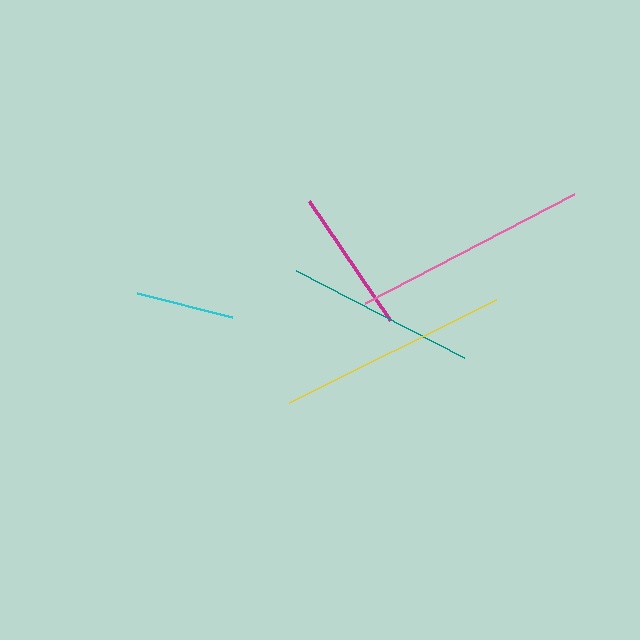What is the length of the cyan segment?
The cyan segment is approximately 99 pixels long.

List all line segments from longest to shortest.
From longest to shortest: pink, yellow, teal, magenta, cyan.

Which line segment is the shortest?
The cyan line is the shortest at approximately 99 pixels.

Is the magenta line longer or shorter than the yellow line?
The yellow line is longer than the magenta line.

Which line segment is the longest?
The pink line is the longest at approximately 236 pixels.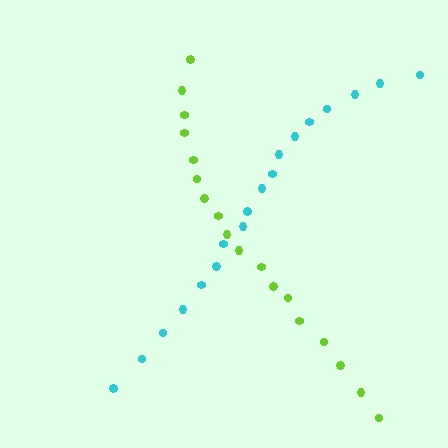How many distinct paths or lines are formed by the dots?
There are 2 distinct paths.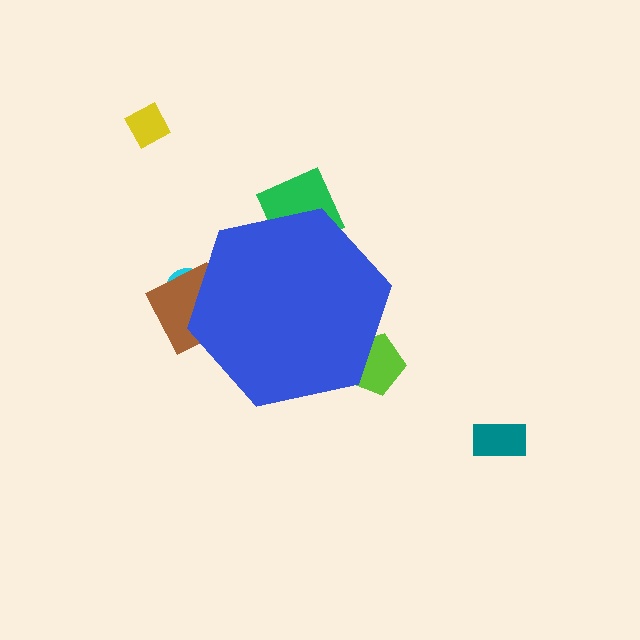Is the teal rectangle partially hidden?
No, the teal rectangle is fully visible.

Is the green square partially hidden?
Yes, the green square is partially hidden behind the blue hexagon.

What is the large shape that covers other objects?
A blue hexagon.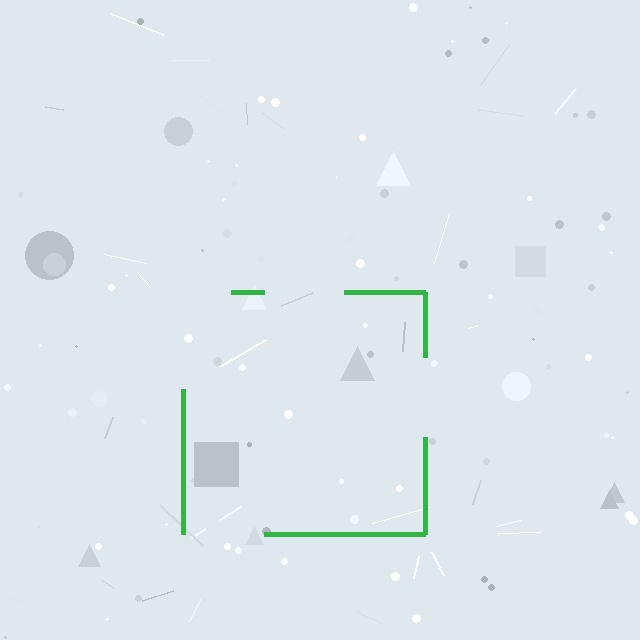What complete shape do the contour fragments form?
The contour fragments form a square.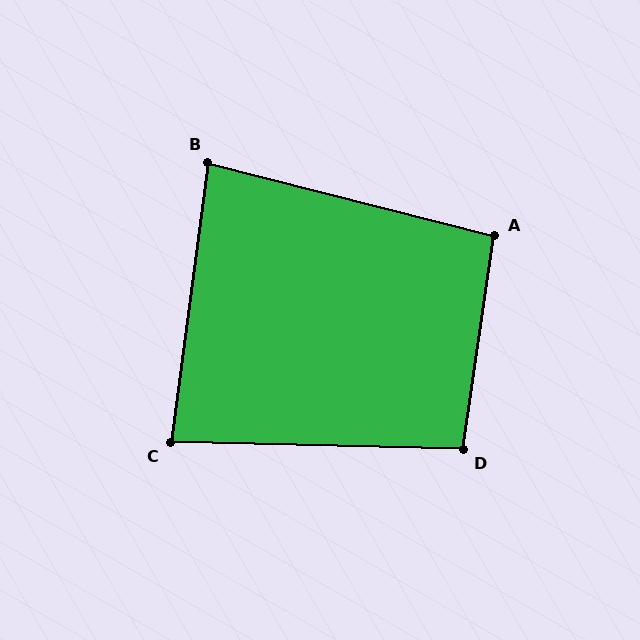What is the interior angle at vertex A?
Approximately 96 degrees (obtuse).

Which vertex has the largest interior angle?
D, at approximately 97 degrees.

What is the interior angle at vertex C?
Approximately 84 degrees (acute).